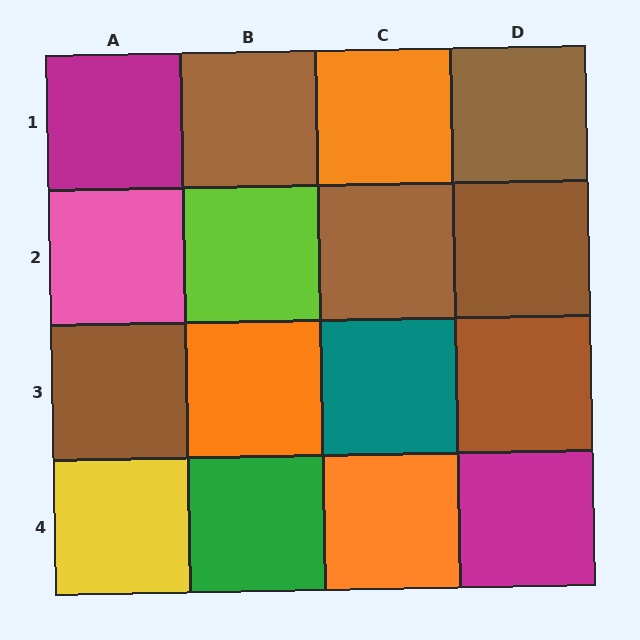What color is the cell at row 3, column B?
Orange.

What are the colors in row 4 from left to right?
Yellow, green, orange, magenta.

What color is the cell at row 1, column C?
Orange.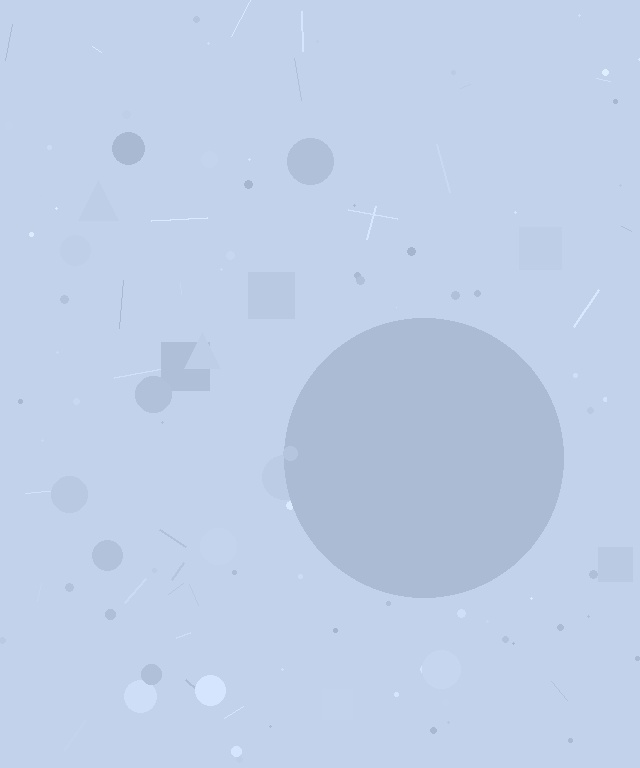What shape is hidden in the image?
A circle is hidden in the image.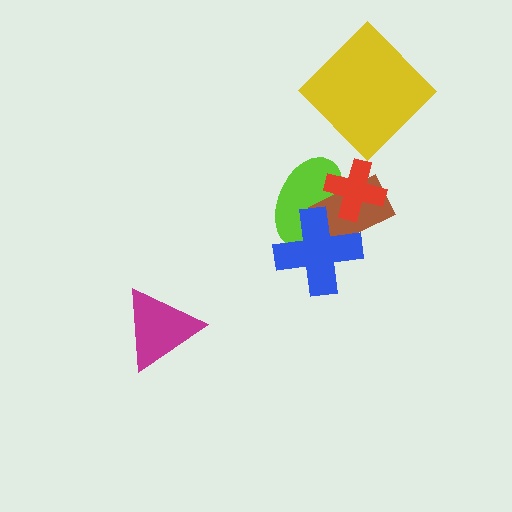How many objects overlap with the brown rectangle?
3 objects overlap with the brown rectangle.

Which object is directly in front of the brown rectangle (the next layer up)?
The blue cross is directly in front of the brown rectangle.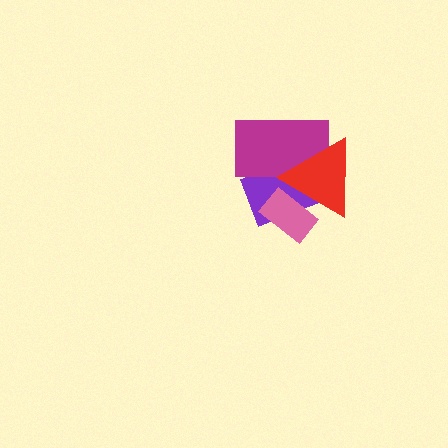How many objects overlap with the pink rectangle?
2 objects overlap with the pink rectangle.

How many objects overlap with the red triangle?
3 objects overlap with the red triangle.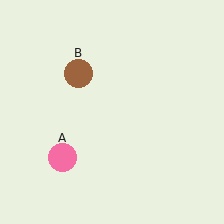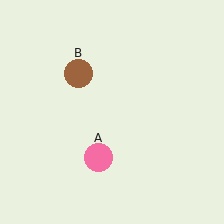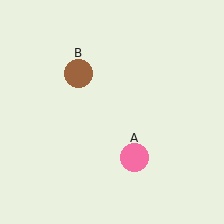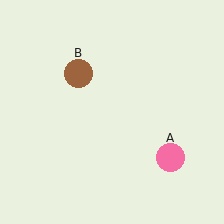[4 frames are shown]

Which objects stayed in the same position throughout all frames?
Brown circle (object B) remained stationary.